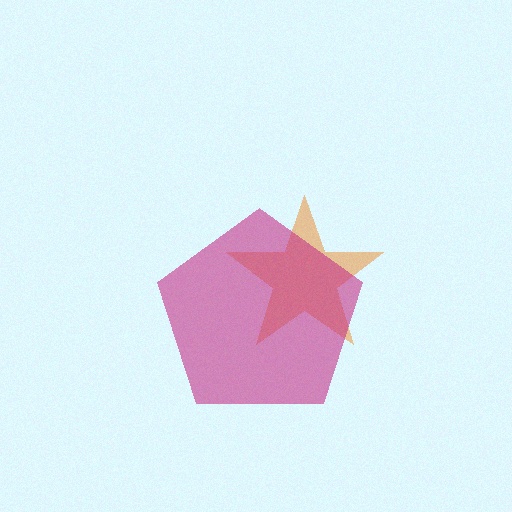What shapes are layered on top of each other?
The layered shapes are: an orange star, a magenta pentagon.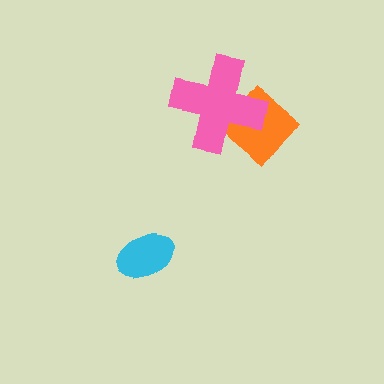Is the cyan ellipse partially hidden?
No, no other shape covers it.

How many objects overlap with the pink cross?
1 object overlaps with the pink cross.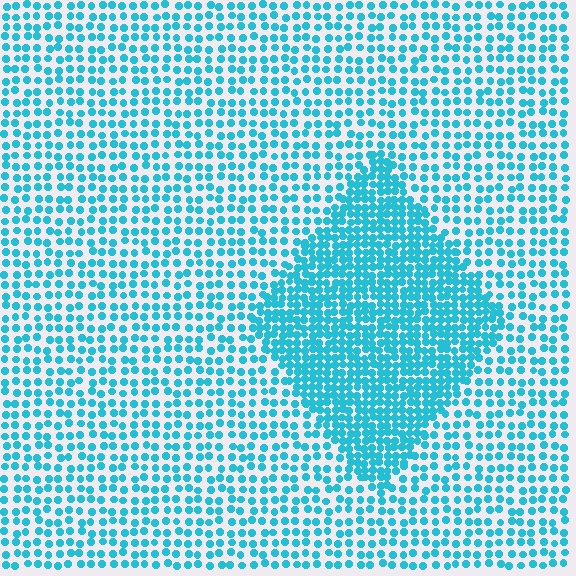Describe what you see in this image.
The image contains small cyan elements arranged at two different densities. A diamond-shaped region is visible where the elements are more densely packed than the surrounding area.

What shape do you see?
I see a diamond.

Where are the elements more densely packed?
The elements are more densely packed inside the diamond boundary.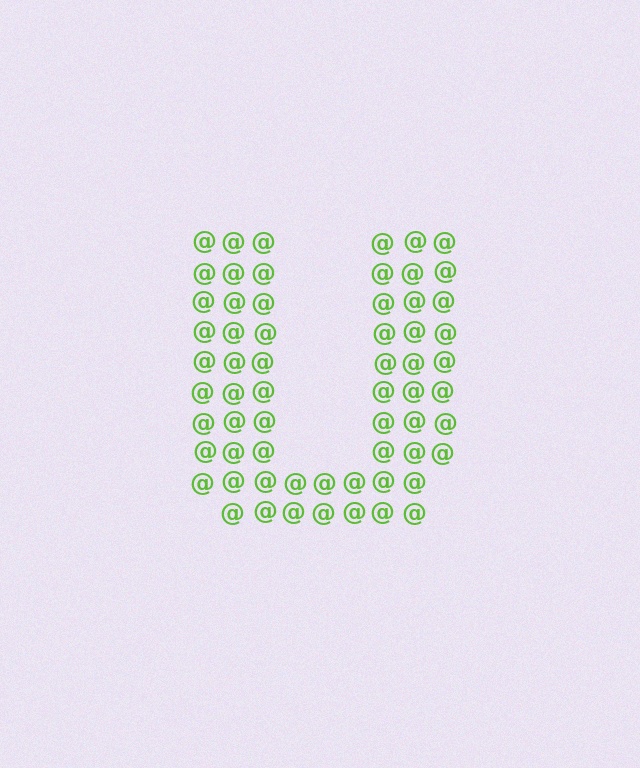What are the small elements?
The small elements are at signs.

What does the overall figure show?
The overall figure shows the letter U.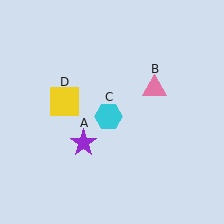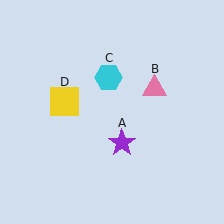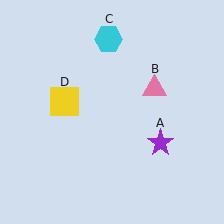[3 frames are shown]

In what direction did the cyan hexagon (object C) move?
The cyan hexagon (object C) moved up.